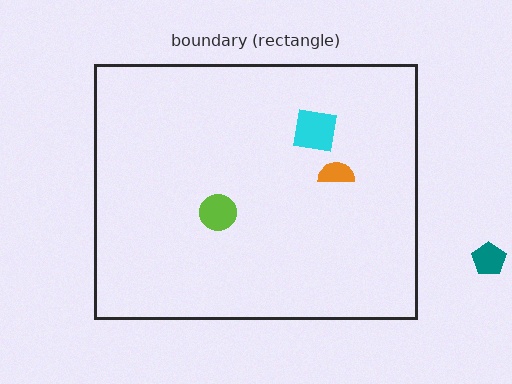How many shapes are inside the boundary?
3 inside, 1 outside.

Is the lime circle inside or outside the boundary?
Inside.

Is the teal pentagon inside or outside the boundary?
Outside.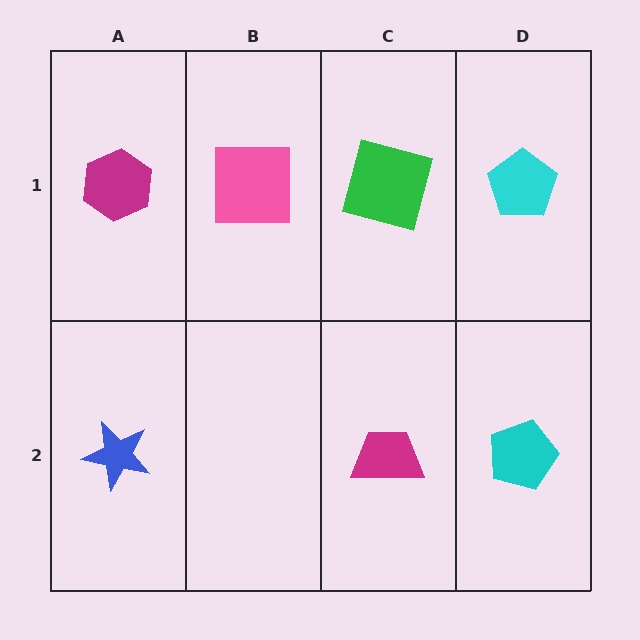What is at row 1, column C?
A green square.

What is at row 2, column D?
A cyan pentagon.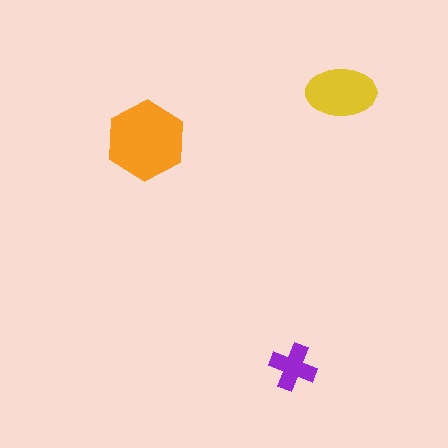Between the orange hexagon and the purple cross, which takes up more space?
The orange hexagon.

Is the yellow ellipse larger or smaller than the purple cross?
Larger.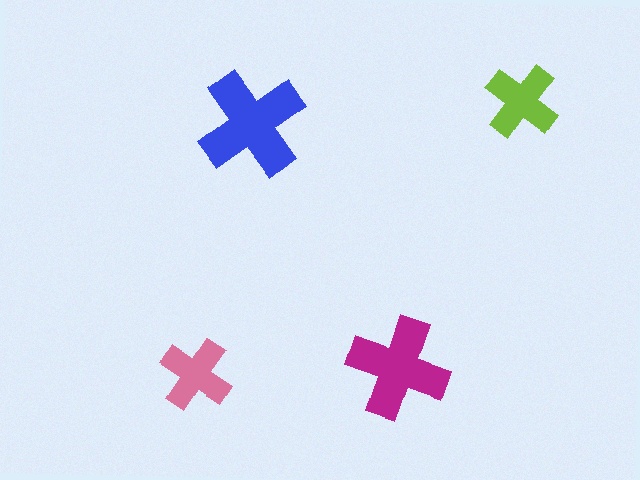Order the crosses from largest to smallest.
the blue one, the magenta one, the lime one, the pink one.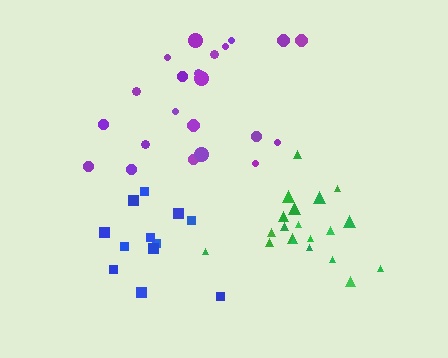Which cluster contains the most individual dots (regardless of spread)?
Purple (23).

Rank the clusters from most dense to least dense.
green, blue, purple.